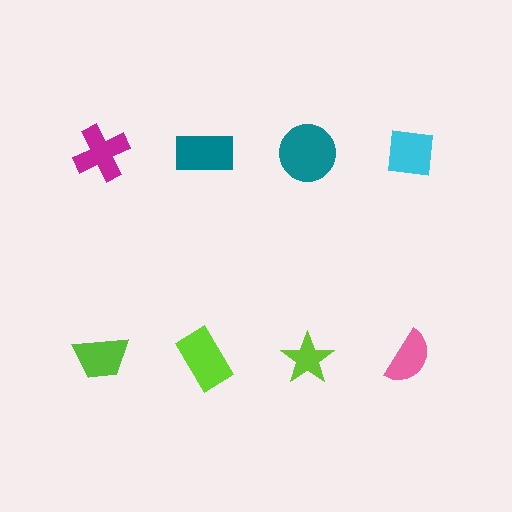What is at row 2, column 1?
A lime trapezoid.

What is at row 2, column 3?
A lime star.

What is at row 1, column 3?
A teal circle.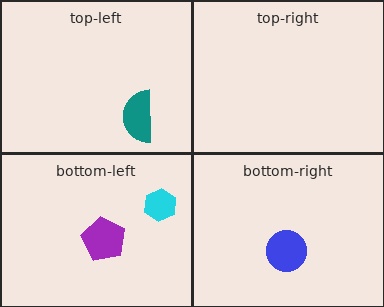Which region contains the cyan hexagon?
The bottom-left region.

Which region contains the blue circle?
The bottom-right region.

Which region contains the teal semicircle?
The top-left region.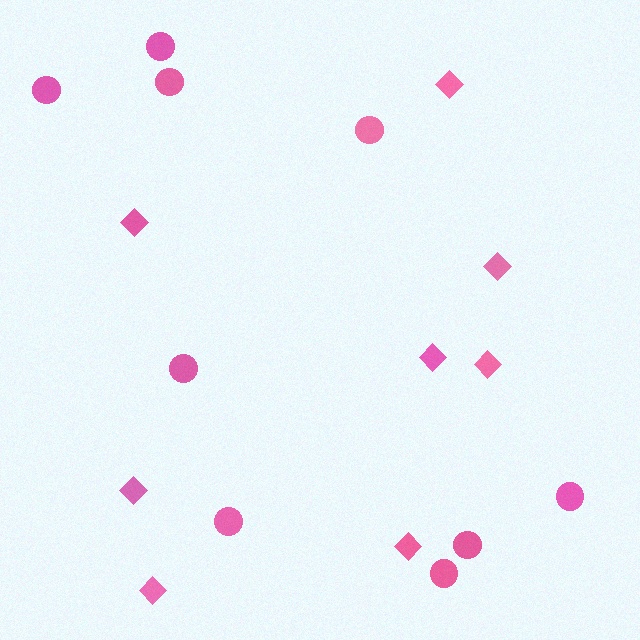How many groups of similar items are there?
There are 2 groups: one group of circles (9) and one group of diamonds (8).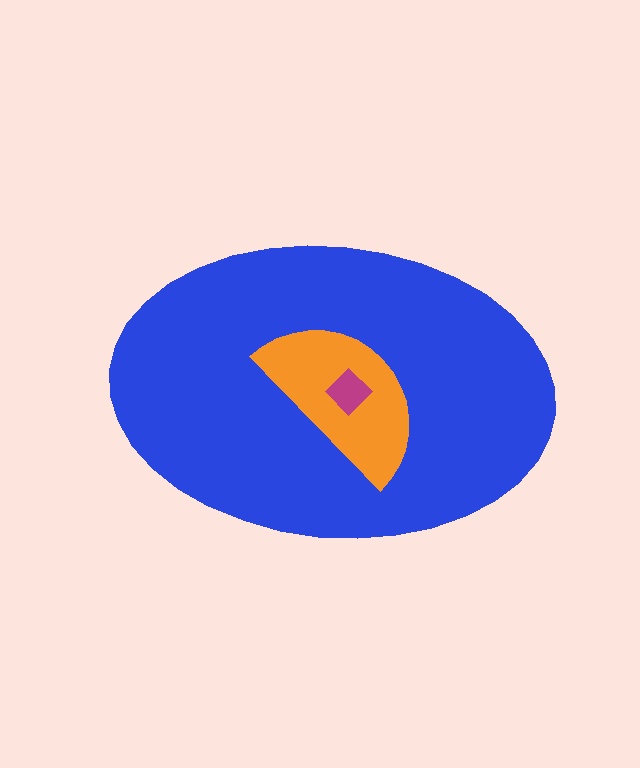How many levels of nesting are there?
3.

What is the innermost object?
The magenta diamond.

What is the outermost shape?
The blue ellipse.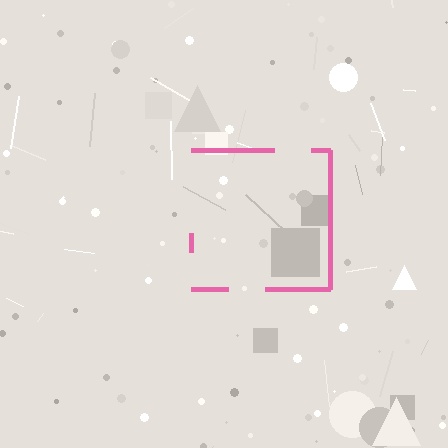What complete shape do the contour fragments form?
The contour fragments form a square.